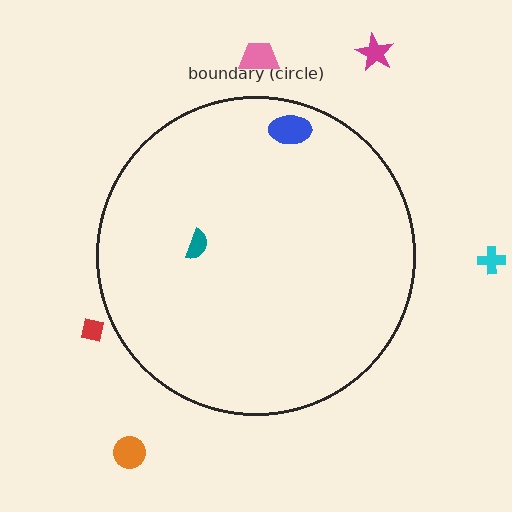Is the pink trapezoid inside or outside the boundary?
Outside.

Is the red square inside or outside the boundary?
Outside.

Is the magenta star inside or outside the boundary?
Outside.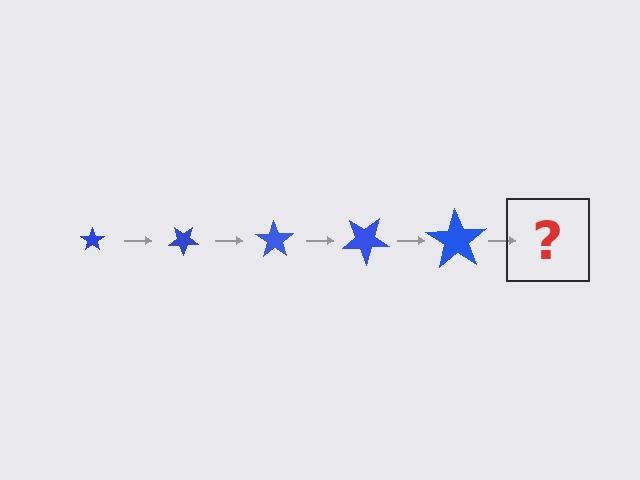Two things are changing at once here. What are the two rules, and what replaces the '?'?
The two rules are that the star grows larger each step and it rotates 35 degrees each step. The '?' should be a star, larger than the previous one and rotated 175 degrees from the start.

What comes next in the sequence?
The next element should be a star, larger than the previous one and rotated 175 degrees from the start.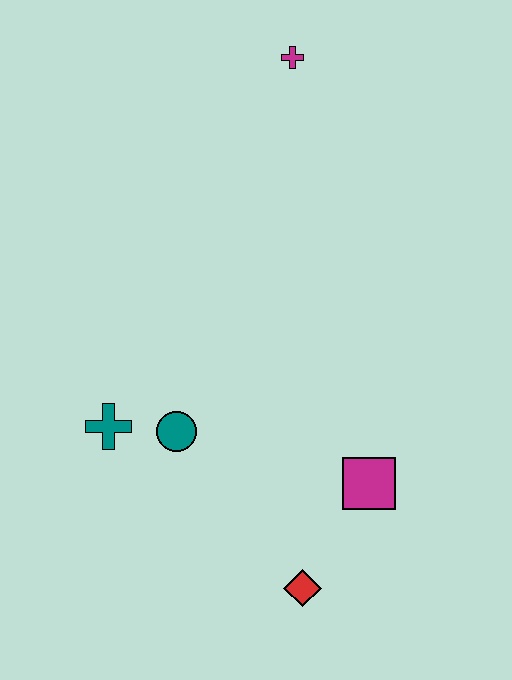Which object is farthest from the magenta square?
The magenta cross is farthest from the magenta square.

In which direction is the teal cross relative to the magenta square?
The teal cross is to the left of the magenta square.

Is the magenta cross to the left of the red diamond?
Yes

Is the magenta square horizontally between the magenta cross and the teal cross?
No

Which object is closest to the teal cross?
The teal circle is closest to the teal cross.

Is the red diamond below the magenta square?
Yes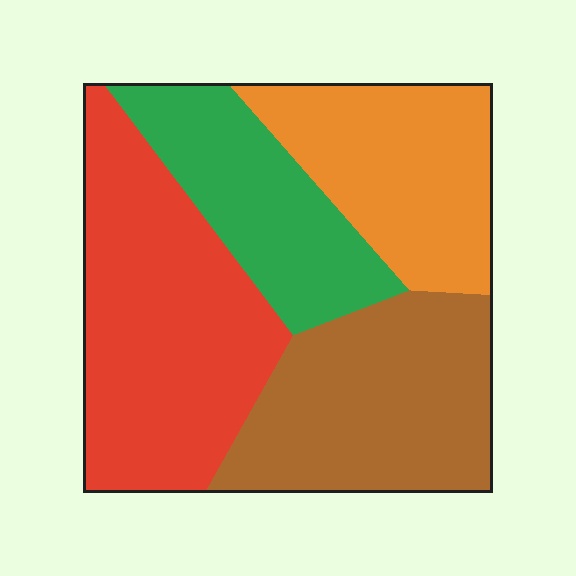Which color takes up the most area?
Red, at roughly 35%.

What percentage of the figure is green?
Green takes up between a sixth and a third of the figure.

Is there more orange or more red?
Red.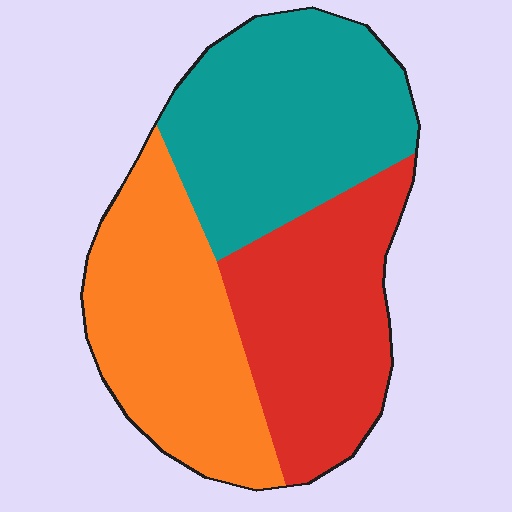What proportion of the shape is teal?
Teal covers 36% of the shape.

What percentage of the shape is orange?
Orange covers around 35% of the shape.